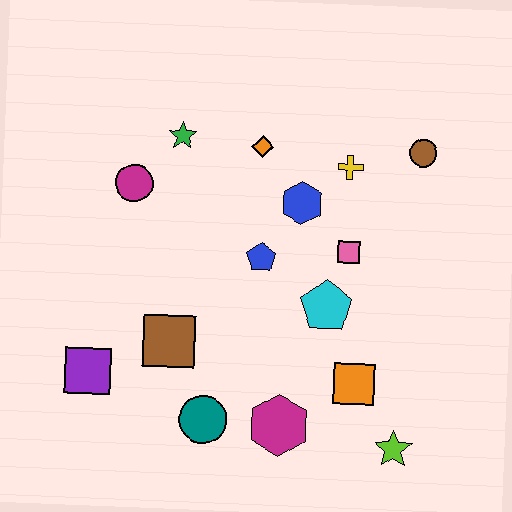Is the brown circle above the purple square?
Yes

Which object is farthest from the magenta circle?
The lime star is farthest from the magenta circle.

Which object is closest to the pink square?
The cyan pentagon is closest to the pink square.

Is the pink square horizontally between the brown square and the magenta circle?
No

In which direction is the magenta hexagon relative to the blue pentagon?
The magenta hexagon is below the blue pentagon.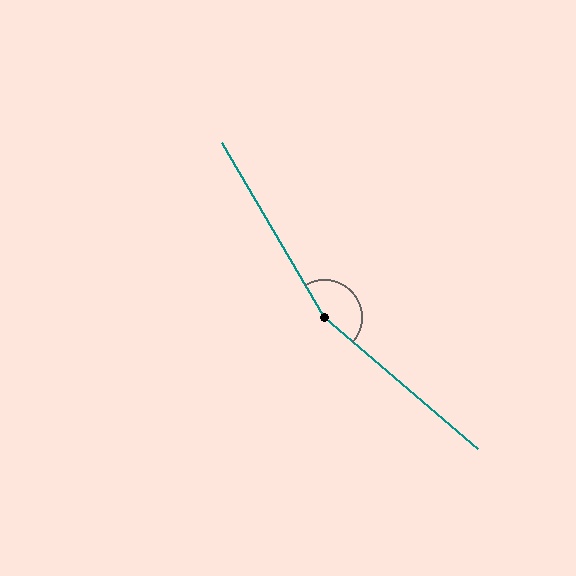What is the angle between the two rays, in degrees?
Approximately 161 degrees.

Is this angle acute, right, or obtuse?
It is obtuse.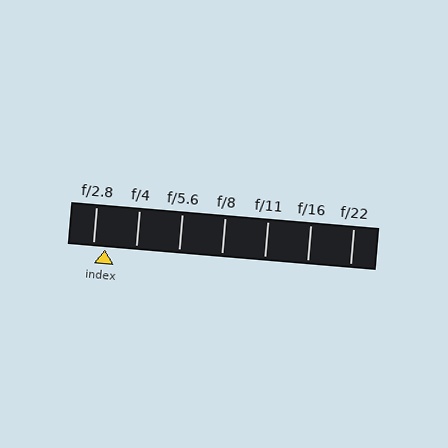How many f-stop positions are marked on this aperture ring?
There are 7 f-stop positions marked.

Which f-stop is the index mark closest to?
The index mark is closest to f/2.8.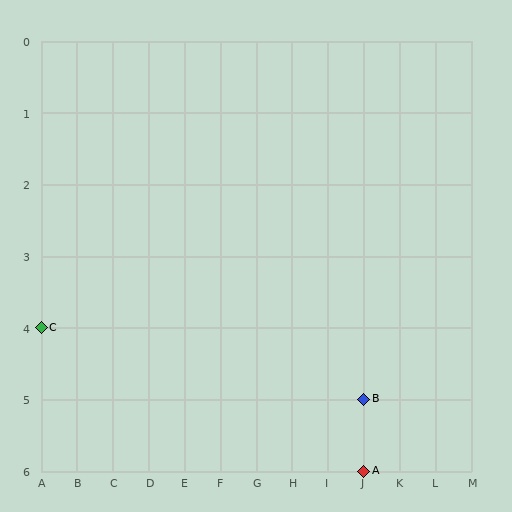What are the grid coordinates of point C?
Point C is at grid coordinates (A, 4).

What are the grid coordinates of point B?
Point B is at grid coordinates (J, 5).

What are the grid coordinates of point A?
Point A is at grid coordinates (J, 6).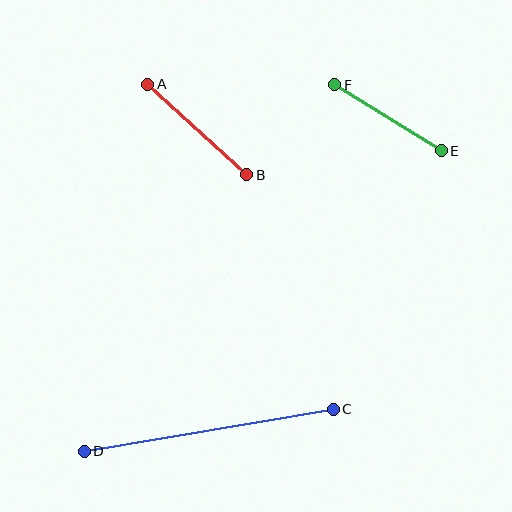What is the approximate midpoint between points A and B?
The midpoint is at approximately (197, 130) pixels.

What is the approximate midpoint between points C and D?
The midpoint is at approximately (209, 430) pixels.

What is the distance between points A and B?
The distance is approximately 134 pixels.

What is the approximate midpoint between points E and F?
The midpoint is at approximately (388, 118) pixels.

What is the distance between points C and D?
The distance is approximately 252 pixels.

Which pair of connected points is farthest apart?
Points C and D are farthest apart.